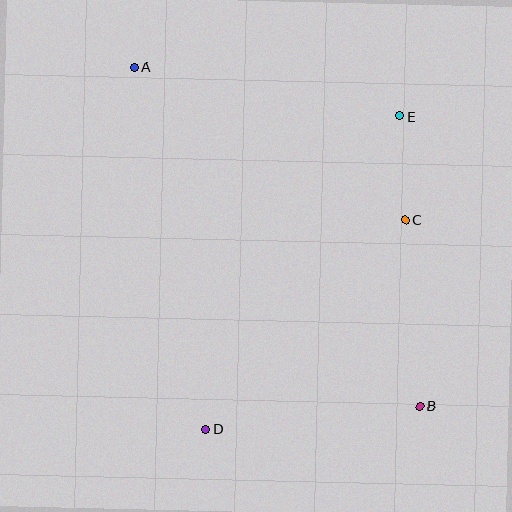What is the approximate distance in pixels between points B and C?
The distance between B and C is approximately 187 pixels.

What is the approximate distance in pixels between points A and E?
The distance between A and E is approximately 270 pixels.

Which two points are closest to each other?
Points C and E are closest to each other.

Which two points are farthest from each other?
Points A and B are farthest from each other.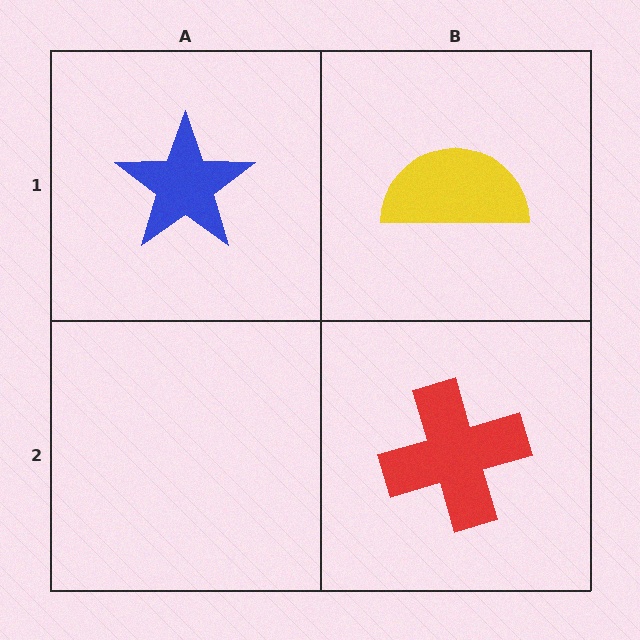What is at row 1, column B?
A yellow semicircle.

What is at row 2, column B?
A red cross.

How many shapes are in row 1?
2 shapes.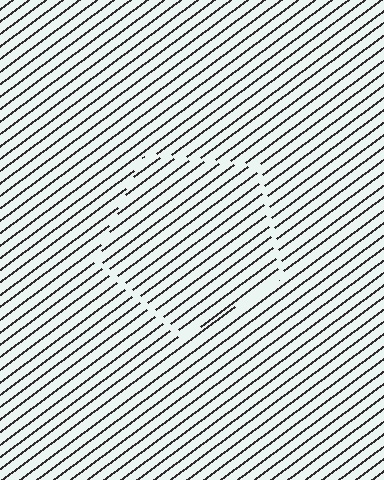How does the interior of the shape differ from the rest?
The interior of the shape contains the same grating, shifted by half a period — the contour is defined by the phase discontinuity where line-ends from the inner and outer gratings abut.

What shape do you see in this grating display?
An illusory pentagon. The interior of the shape contains the same grating, shifted by half a period — the contour is defined by the phase discontinuity where line-ends from the inner and outer gratings abut.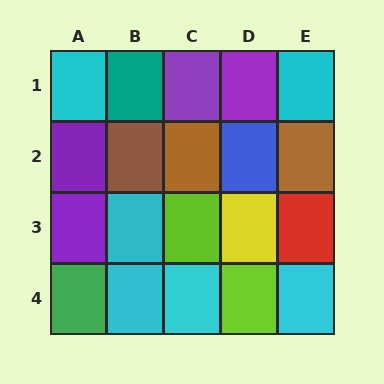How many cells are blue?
1 cell is blue.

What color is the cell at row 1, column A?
Cyan.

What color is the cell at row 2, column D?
Blue.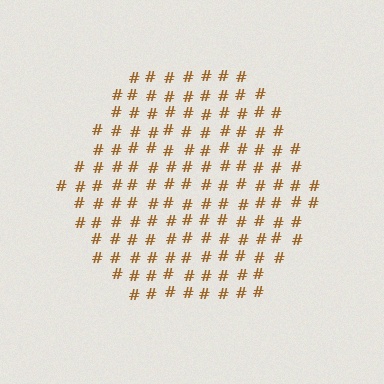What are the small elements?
The small elements are hash symbols.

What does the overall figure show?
The overall figure shows a hexagon.